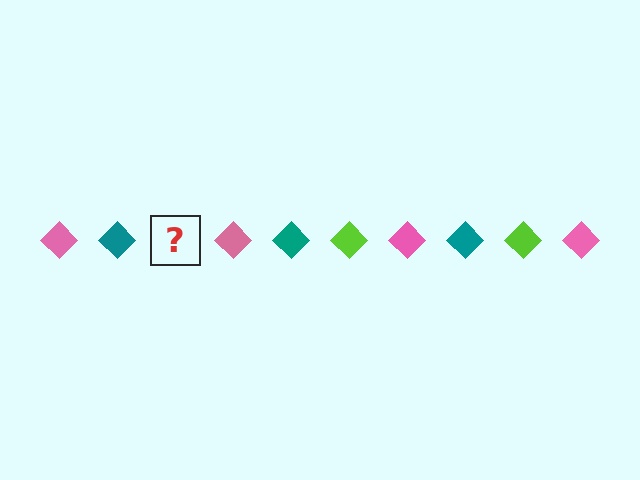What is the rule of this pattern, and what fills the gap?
The rule is that the pattern cycles through pink, teal, lime diamonds. The gap should be filled with a lime diamond.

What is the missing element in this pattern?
The missing element is a lime diamond.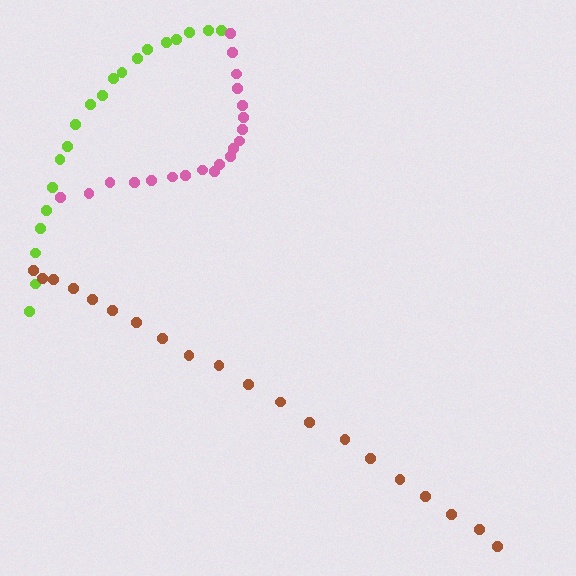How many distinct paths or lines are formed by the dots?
There are 3 distinct paths.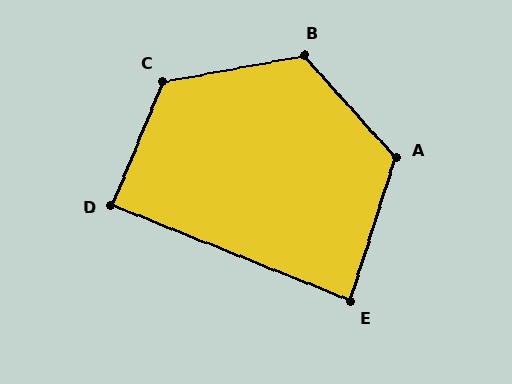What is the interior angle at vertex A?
Approximately 120 degrees (obtuse).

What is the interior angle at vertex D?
Approximately 90 degrees (approximately right).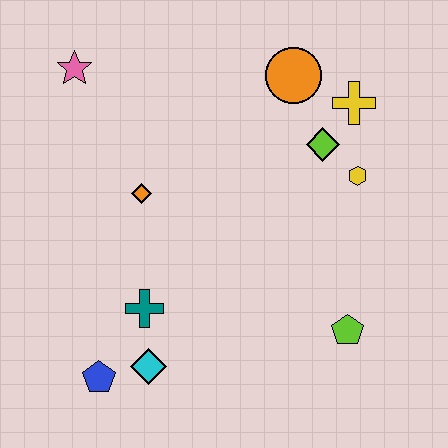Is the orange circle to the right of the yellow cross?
No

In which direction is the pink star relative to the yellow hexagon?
The pink star is to the left of the yellow hexagon.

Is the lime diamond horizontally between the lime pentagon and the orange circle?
Yes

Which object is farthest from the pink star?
The lime pentagon is farthest from the pink star.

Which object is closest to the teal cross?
The cyan diamond is closest to the teal cross.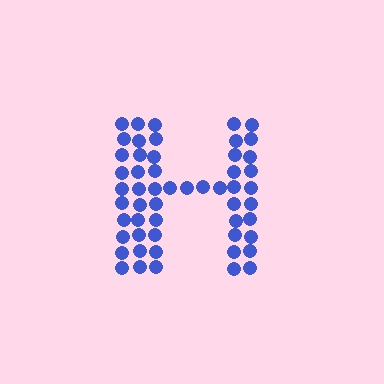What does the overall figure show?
The overall figure shows the letter H.